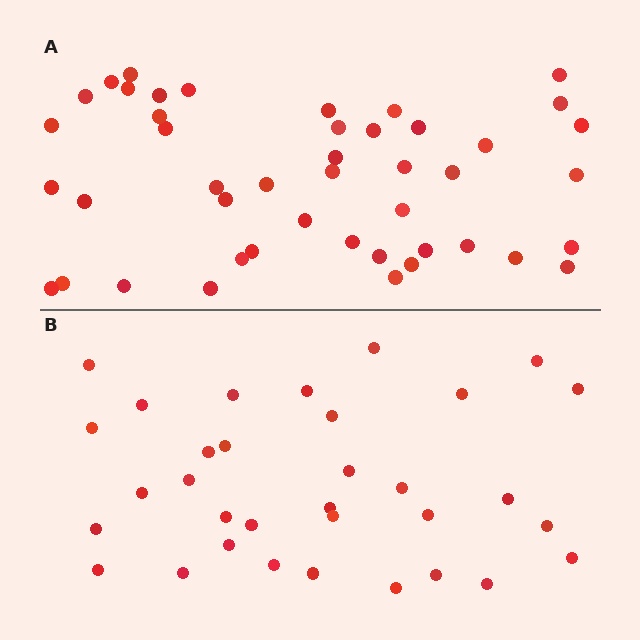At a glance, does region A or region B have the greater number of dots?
Region A (the top region) has more dots.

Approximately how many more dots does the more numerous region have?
Region A has roughly 12 or so more dots than region B.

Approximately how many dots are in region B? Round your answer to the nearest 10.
About 30 dots. (The exact count is 33, which rounds to 30.)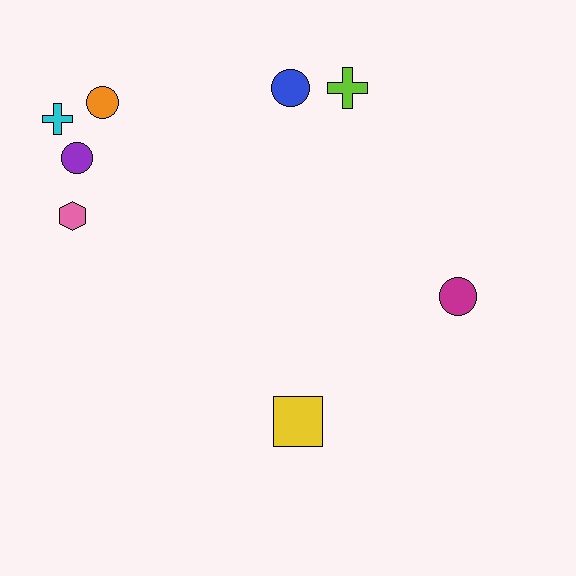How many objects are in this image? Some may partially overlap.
There are 8 objects.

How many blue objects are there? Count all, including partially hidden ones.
There is 1 blue object.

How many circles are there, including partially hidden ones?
There are 4 circles.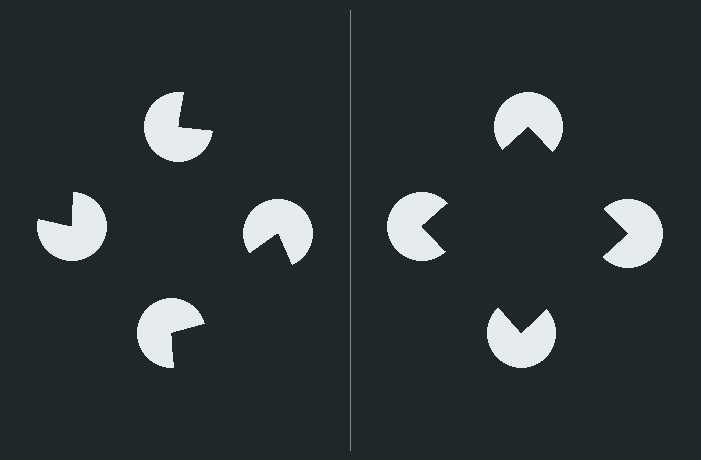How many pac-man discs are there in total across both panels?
8 — 4 on each side.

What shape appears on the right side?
An illusory square.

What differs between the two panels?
The pac-man discs are positioned identically on both sides; only the wedge orientations differ. On the right they align to a square; on the left they are misaligned.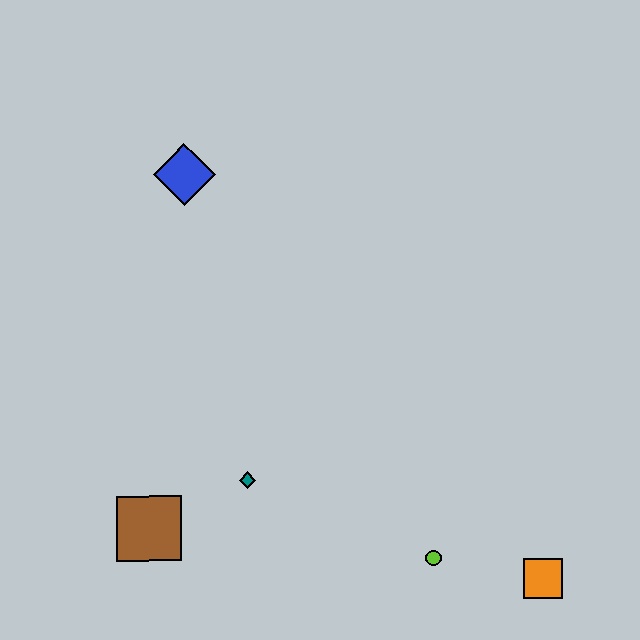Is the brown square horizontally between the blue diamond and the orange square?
No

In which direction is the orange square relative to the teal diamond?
The orange square is to the right of the teal diamond.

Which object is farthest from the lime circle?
The blue diamond is farthest from the lime circle.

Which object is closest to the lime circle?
The orange square is closest to the lime circle.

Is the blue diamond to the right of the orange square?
No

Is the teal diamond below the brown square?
No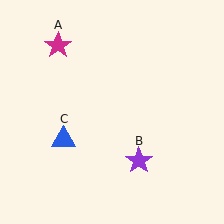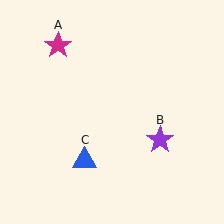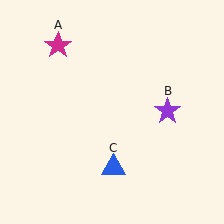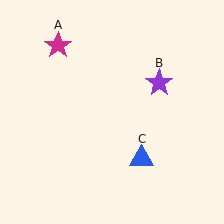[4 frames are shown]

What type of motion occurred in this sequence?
The purple star (object B), blue triangle (object C) rotated counterclockwise around the center of the scene.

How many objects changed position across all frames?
2 objects changed position: purple star (object B), blue triangle (object C).